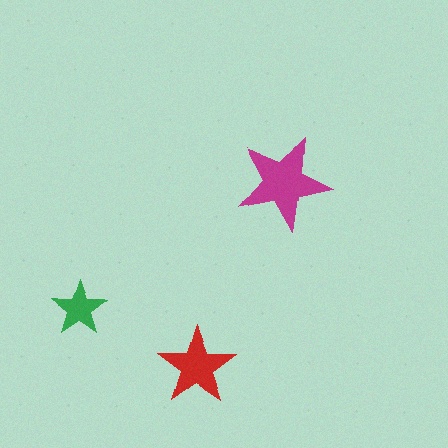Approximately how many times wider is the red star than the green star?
About 1.5 times wider.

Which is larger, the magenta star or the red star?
The magenta one.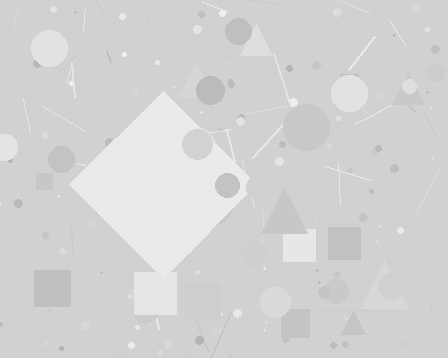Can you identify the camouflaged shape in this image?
The camouflaged shape is a diamond.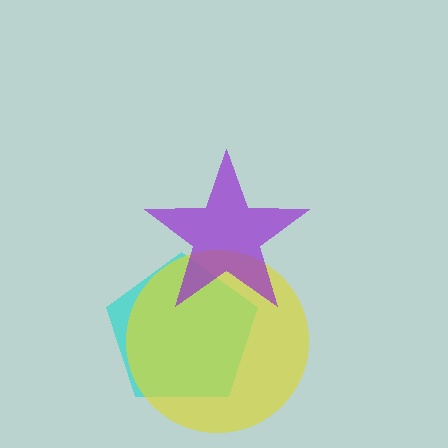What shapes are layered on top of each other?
The layered shapes are: a cyan pentagon, a yellow circle, a purple star.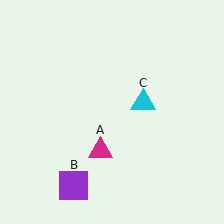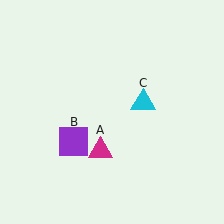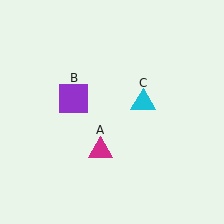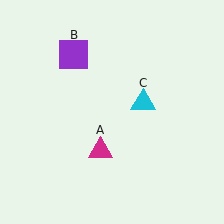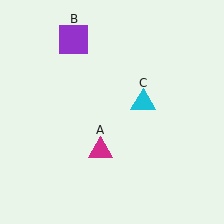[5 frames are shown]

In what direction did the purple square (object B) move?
The purple square (object B) moved up.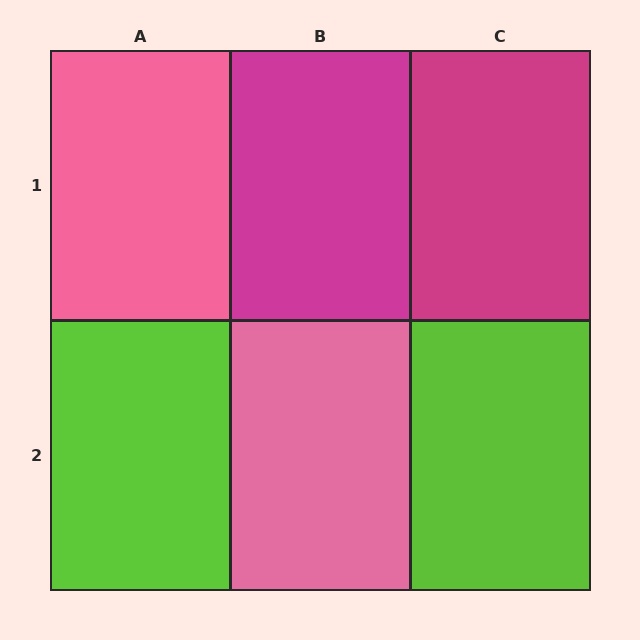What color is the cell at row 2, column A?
Lime.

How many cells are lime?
2 cells are lime.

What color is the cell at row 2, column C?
Lime.